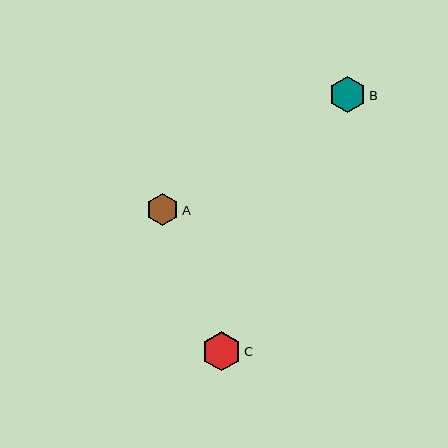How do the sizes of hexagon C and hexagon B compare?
Hexagon C and hexagon B are approximately the same size.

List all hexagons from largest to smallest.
From largest to smallest: C, B, A.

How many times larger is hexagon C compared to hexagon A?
Hexagon C is approximately 1.2 times the size of hexagon A.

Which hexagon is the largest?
Hexagon C is the largest with a size of approximately 39 pixels.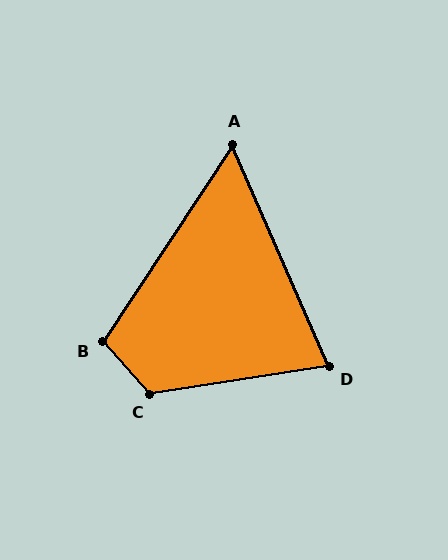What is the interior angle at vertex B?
Approximately 105 degrees (obtuse).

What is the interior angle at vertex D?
Approximately 75 degrees (acute).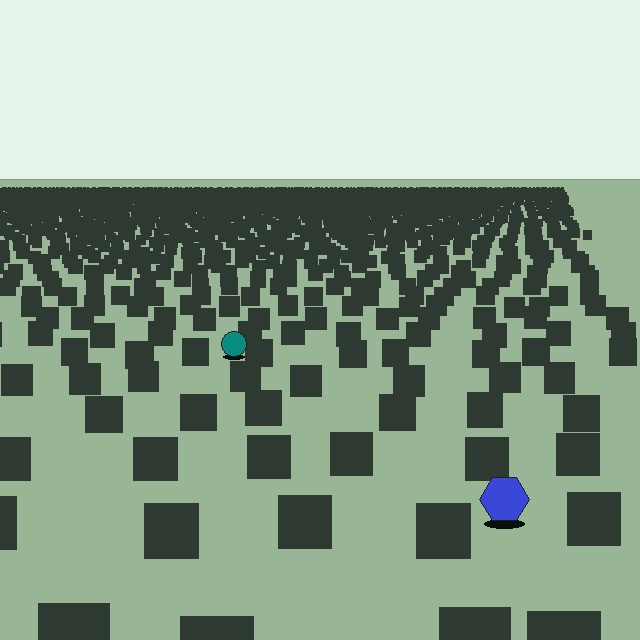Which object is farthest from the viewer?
The teal circle is farthest from the viewer. It appears smaller and the ground texture around it is denser.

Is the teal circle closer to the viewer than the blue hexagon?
No. The blue hexagon is closer — you can tell from the texture gradient: the ground texture is coarser near it.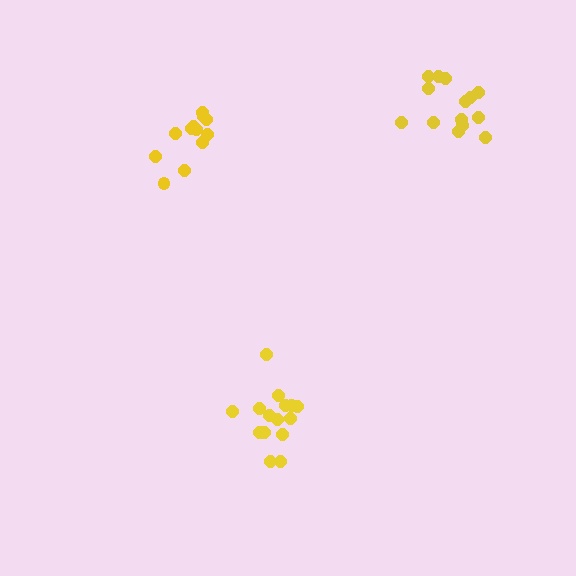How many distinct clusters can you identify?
There are 3 distinct clusters.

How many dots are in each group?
Group 1: 15 dots, Group 2: 12 dots, Group 3: 14 dots (41 total).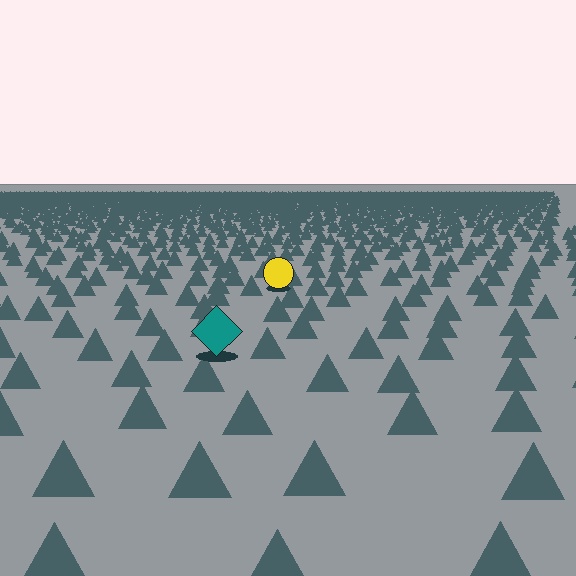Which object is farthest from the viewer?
The yellow circle is farthest from the viewer. It appears smaller and the ground texture around it is denser.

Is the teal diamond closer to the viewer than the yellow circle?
Yes. The teal diamond is closer — you can tell from the texture gradient: the ground texture is coarser near it.